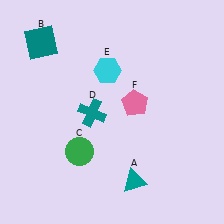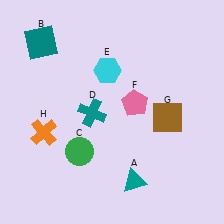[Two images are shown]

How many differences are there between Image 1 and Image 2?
There are 2 differences between the two images.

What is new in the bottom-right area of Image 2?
A brown square (G) was added in the bottom-right area of Image 2.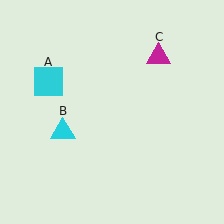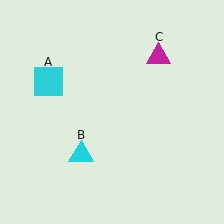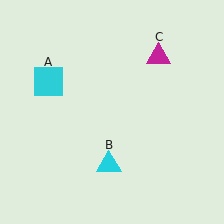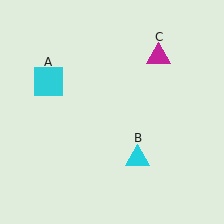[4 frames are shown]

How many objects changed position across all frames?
1 object changed position: cyan triangle (object B).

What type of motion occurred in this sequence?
The cyan triangle (object B) rotated counterclockwise around the center of the scene.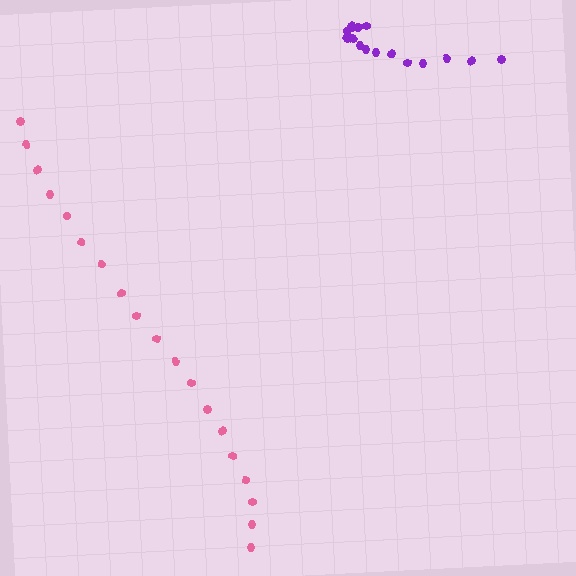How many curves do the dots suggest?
There are 2 distinct paths.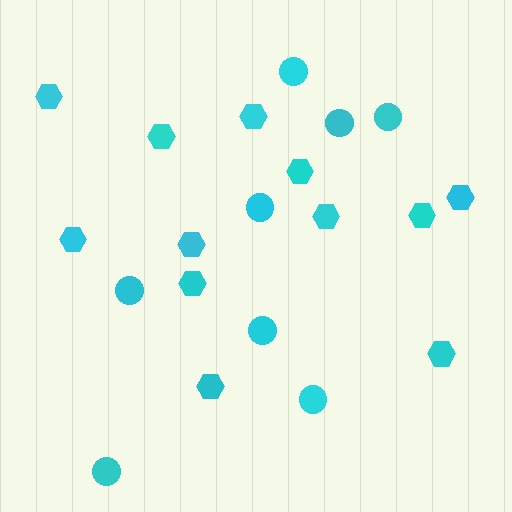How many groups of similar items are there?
There are 2 groups: one group of hexagons (12) and one group of circles (8).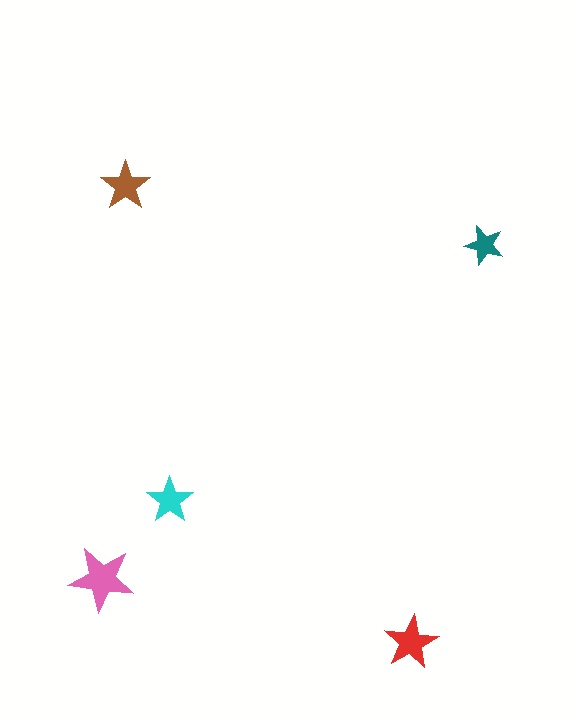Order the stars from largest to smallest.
the pink one, the red one, the brown one, the cyan one, the teal one.